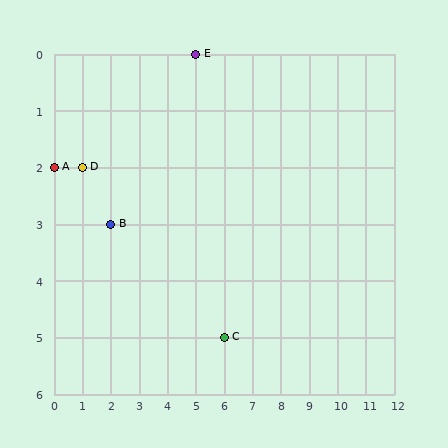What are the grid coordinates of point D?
Point D is at grid coordinates (1, 2).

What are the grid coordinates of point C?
Point C is at grid coordinates (6, 5).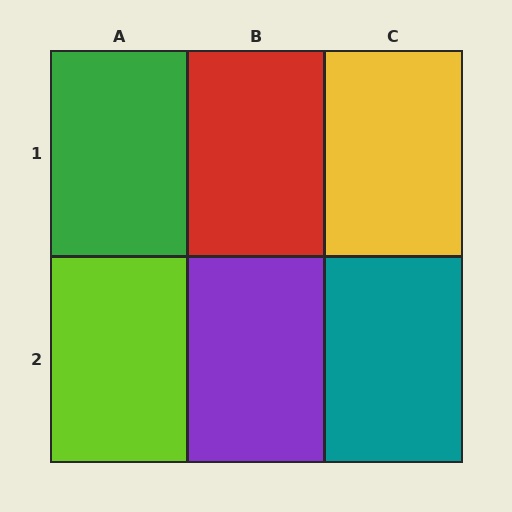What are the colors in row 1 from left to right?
Green, red, yellow.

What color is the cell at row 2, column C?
Teal.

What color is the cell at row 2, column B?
Purple.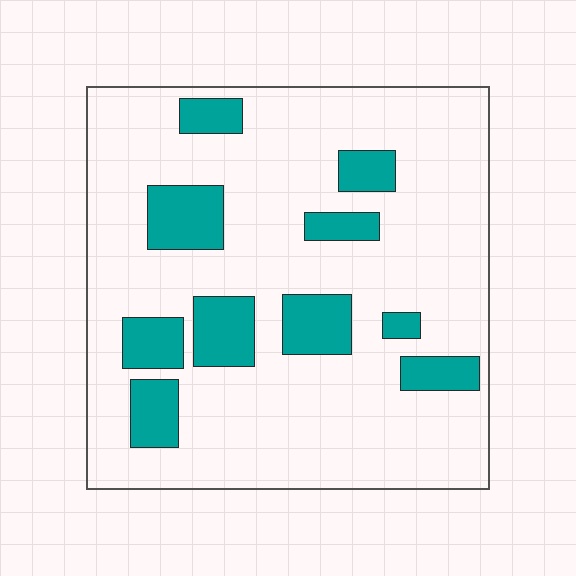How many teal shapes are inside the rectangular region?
10.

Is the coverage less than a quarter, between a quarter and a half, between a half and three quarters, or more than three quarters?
Less than a quarter.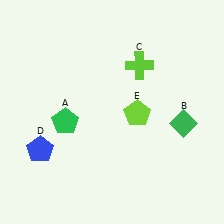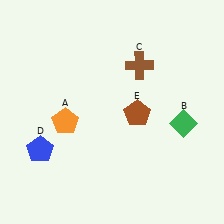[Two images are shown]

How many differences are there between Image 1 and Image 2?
There are 3 differences between the two images.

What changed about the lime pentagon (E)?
In Image 1, E is lime. In Image 2, it changed to brown.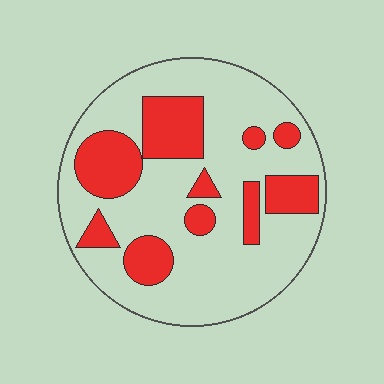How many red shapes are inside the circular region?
10.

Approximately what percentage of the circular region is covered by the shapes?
Approximately 30%.